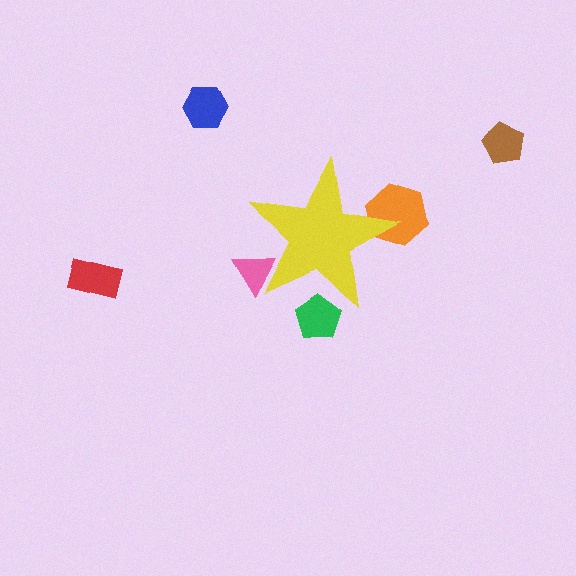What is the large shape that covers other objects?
A yellow star.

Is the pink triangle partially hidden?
Yes, the pink triangle is partially hidden behind the yellow star.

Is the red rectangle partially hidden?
No, the red rectangle is fully visible.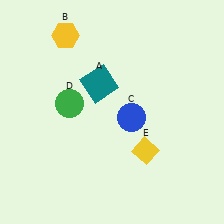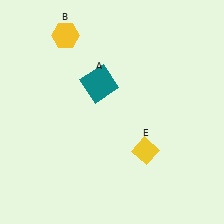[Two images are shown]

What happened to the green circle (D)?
The green circle (D) was removed in Image 2. It was in the top-left area of Image 1.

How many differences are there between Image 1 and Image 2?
There are 2 differences between the two images.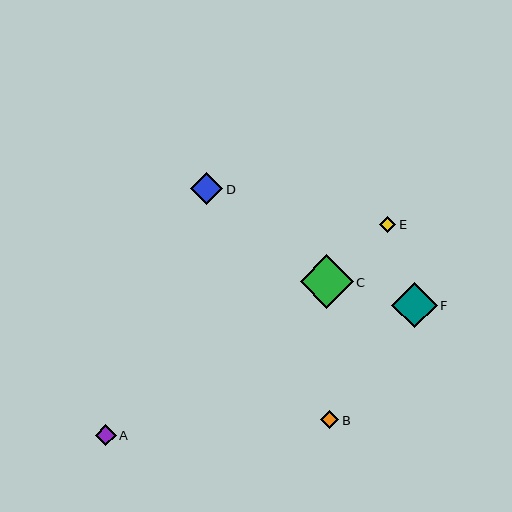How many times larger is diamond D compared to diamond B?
Diamond D is approximately 1.8 times the size of diamond B.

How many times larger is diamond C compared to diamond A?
Diamond C is approximately 2.6 times the size of diamond A.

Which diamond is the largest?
Diamond C is the largest with a size of approximately 53 pixels.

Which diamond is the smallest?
Diamond E is the smallest with a size of approximately 16 pixels.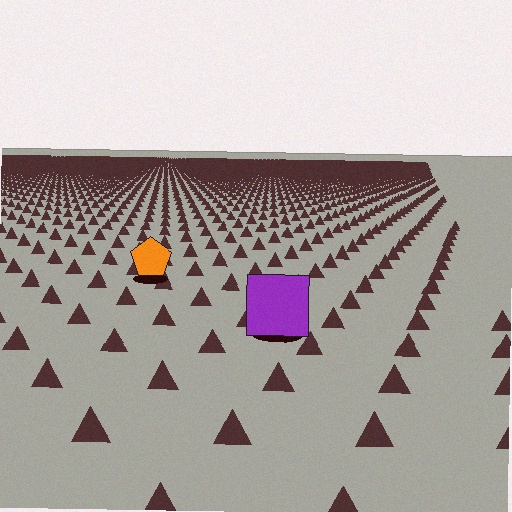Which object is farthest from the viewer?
The orange pentagon is farthest from the viewer. It appears smaller and the ground texture around it is denser.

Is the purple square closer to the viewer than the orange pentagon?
Yes. The purple square is closer — you can tell from the texture gradient: the ground texture is coarser near it.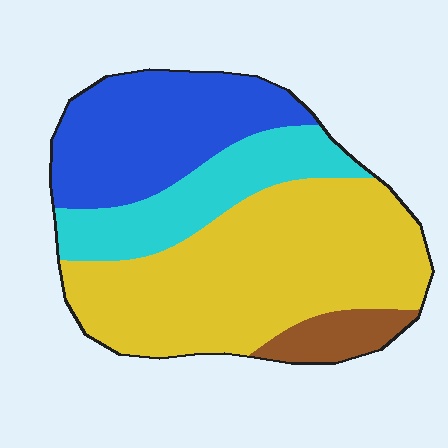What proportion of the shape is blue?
Blue takes up about one quarter (1/4) of the shape.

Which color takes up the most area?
Yellow, at roughly 50%.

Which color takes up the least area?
Brown, at roughly 5%.